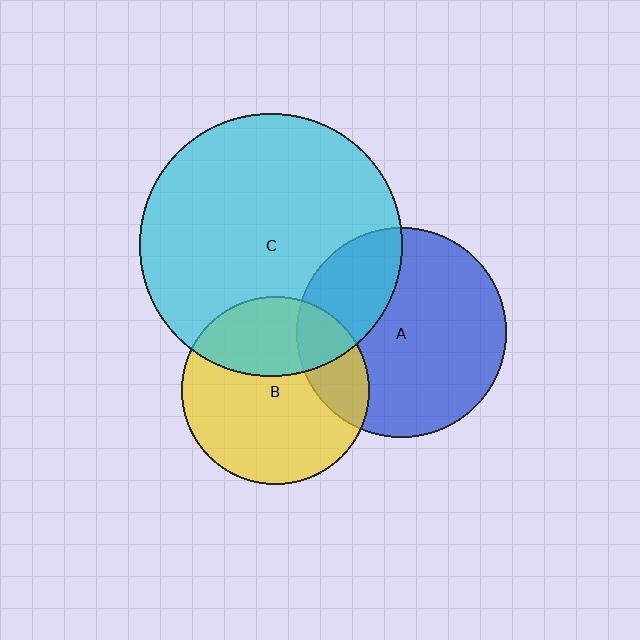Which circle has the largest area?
Circle C (cyan).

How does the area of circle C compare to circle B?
Approximately 2.0 times.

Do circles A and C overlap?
Yes.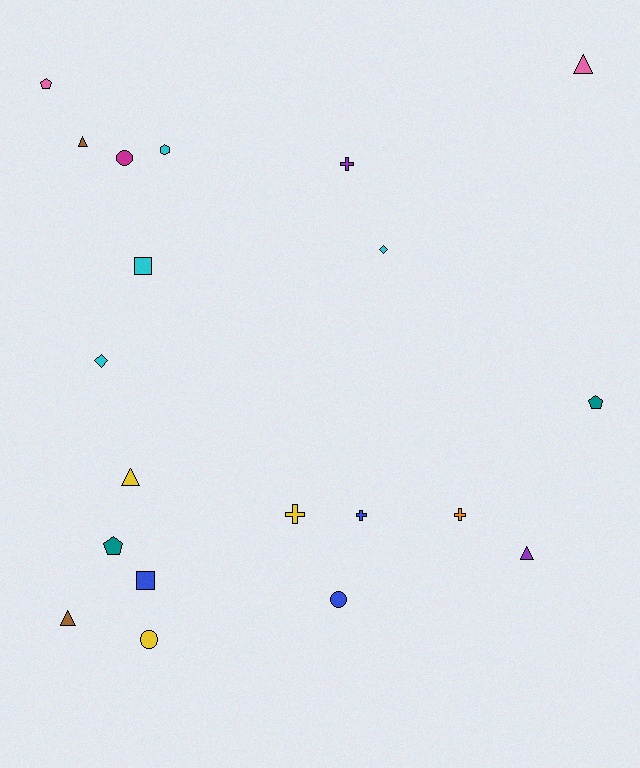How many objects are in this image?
There are 20 objects.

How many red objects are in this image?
There are no red objects.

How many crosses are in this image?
There are 4 crosses.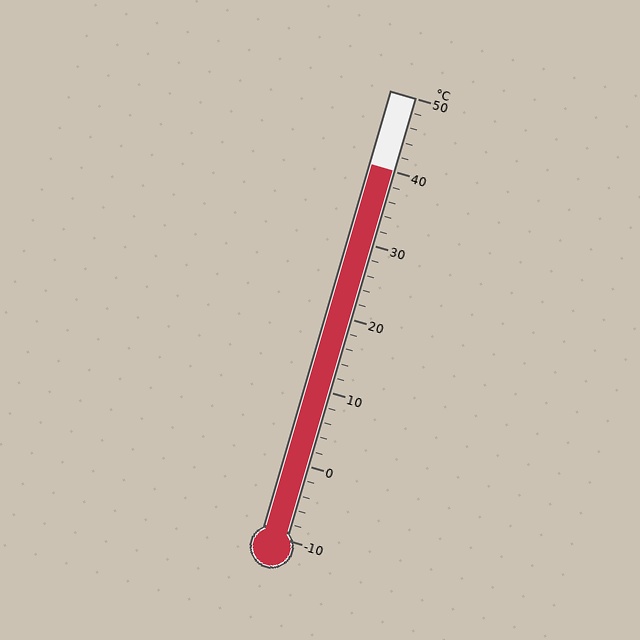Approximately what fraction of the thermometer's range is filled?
The thermometer is filled to approximately 85% of its range.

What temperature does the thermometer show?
The thermometer shows approximately 40°C.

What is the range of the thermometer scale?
The thermometer scale ranges from -10°C to 50°C.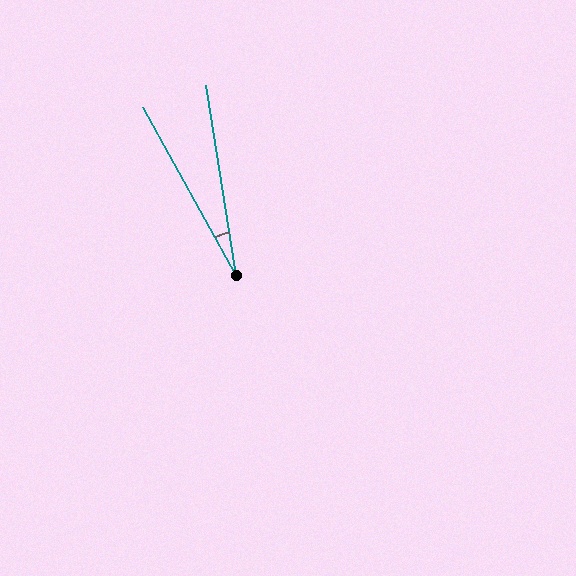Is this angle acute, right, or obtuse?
It is acute.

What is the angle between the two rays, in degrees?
Approximately 20 degrees.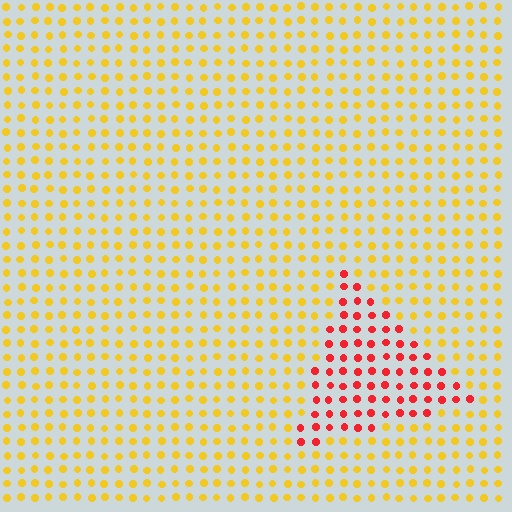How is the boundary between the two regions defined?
The boundary is defined purely by a slight shift in hue (about 51 degrees). Spacing, size, and orientation are identical on both sides.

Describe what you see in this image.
The image is filled with small yellow elements in a uniform arrangement. A triangle-shaped region is visible where the elements are tinted to a slightly different hue, forming a subtle color boundary.